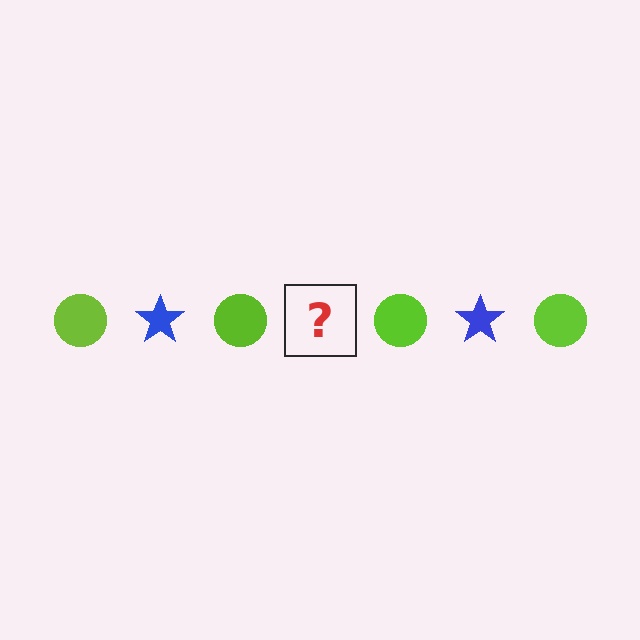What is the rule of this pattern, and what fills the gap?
The rule is that the pattern alternates between lime circle and blue star. The gap should be filled with a blue star.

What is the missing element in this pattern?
The missing element is a blue star.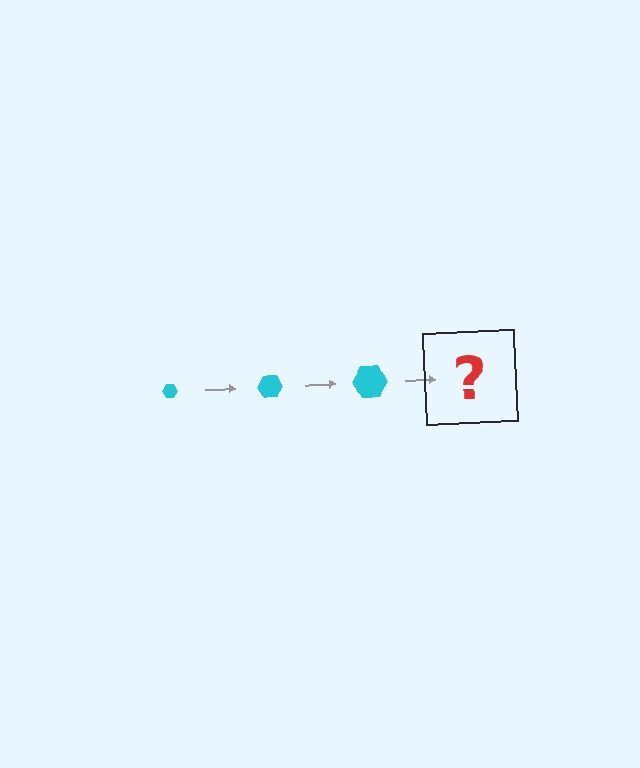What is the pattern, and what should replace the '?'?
The pattern is that the hexagon gets progressively larger each step. The '?' should be a cyan hexagon, larger than the previous one.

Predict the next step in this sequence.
The next step is a cyan hexagon, larger than the previous one.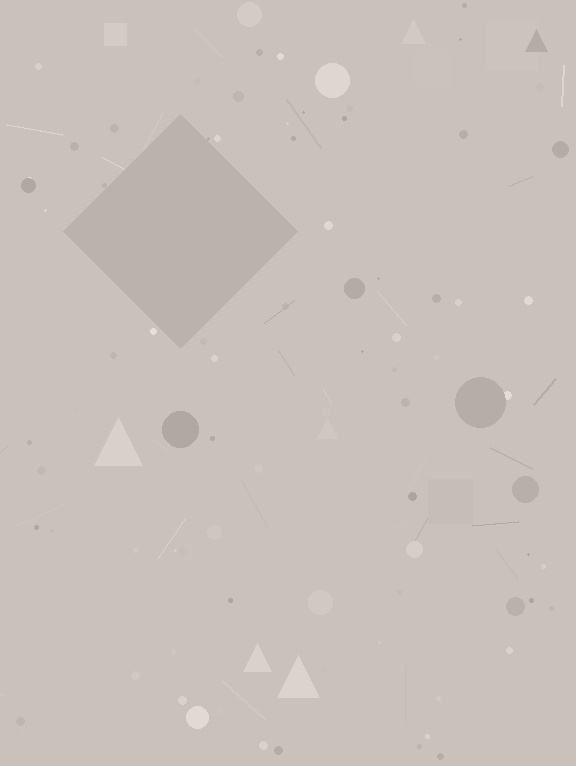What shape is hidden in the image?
A diamond is hidden in the image.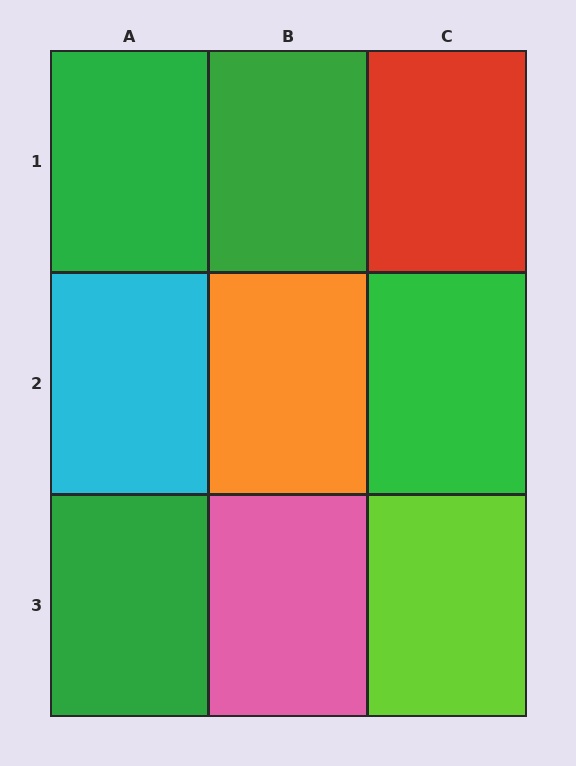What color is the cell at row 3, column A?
Green.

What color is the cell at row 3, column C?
Lime.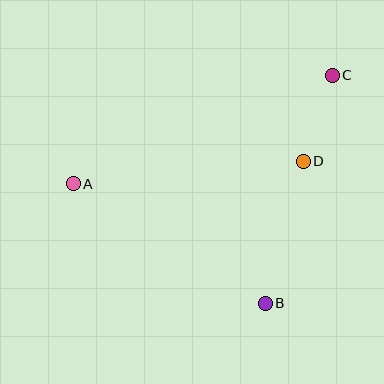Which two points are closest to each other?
Points C and D are closest to each other.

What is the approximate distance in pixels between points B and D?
The distance between B and D is approximately 147 pixels.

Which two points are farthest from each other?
Points A and C are farthest from each other.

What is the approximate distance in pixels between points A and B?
The distance between A and B is approximately 226 pixels.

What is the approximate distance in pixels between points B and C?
The distance between B and C is approximately 238 pixels.